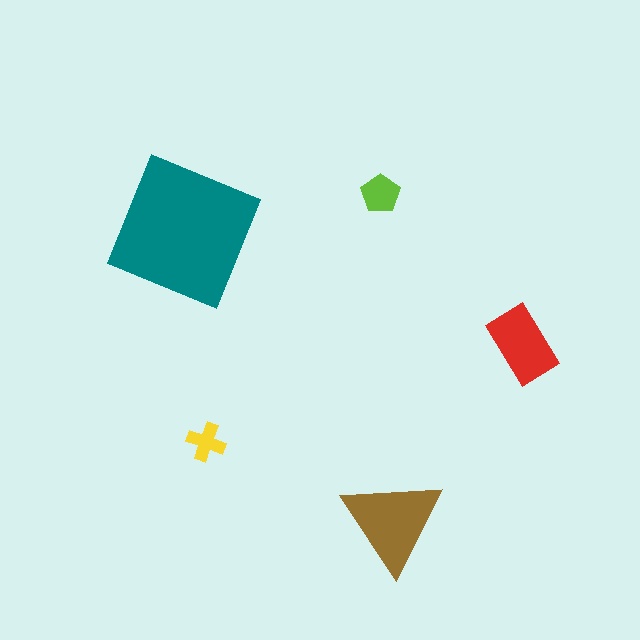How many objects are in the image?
There are 5 objects in the image.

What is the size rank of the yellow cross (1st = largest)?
5th.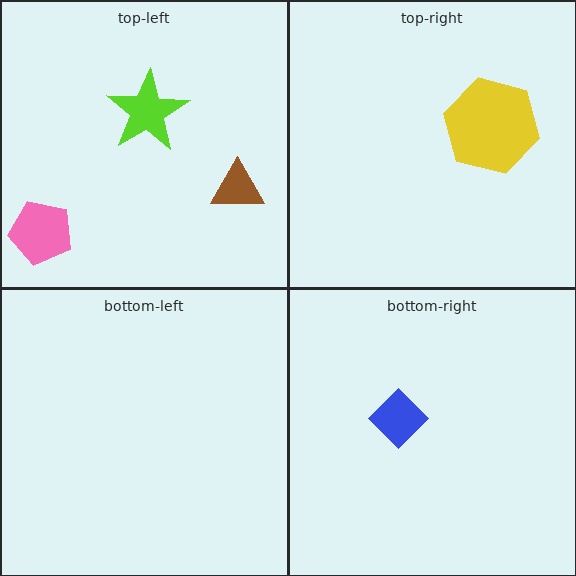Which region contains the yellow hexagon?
The top-right region.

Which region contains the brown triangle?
The top-left region.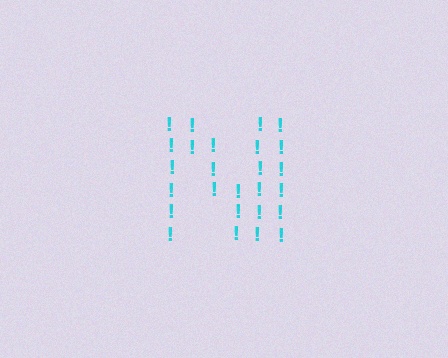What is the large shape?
The large shape is the letter N.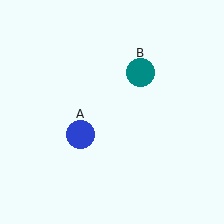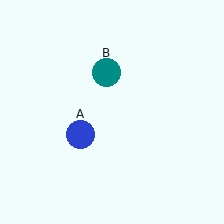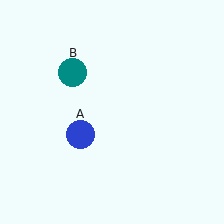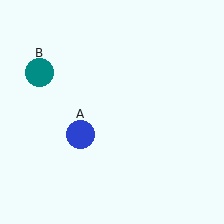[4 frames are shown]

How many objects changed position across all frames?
1 object changed position: teal circle (object B).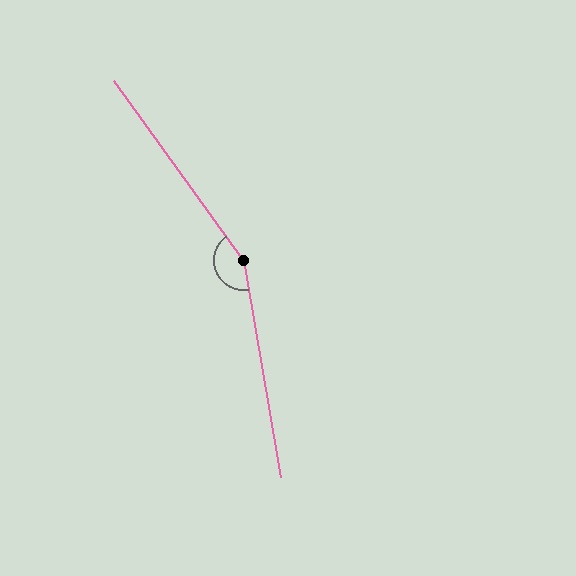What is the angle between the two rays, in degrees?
Approximately 154 degrees.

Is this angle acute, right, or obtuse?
It is obtuse.